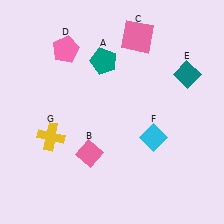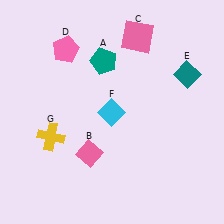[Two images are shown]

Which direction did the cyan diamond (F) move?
The cyan diamond (F) moved left.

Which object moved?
The cyan diamond (F) moved left.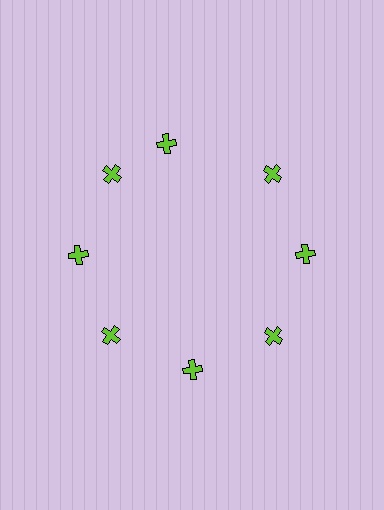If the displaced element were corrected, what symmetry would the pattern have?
It would have 8-fold rotational symmetry — the pattern would map onto itself every 45 degrees.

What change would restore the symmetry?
The symmetry would be restored by rotating it back into even spacing with its neighbors so that all 8 crosses sit at equal angles and equal distance from the center.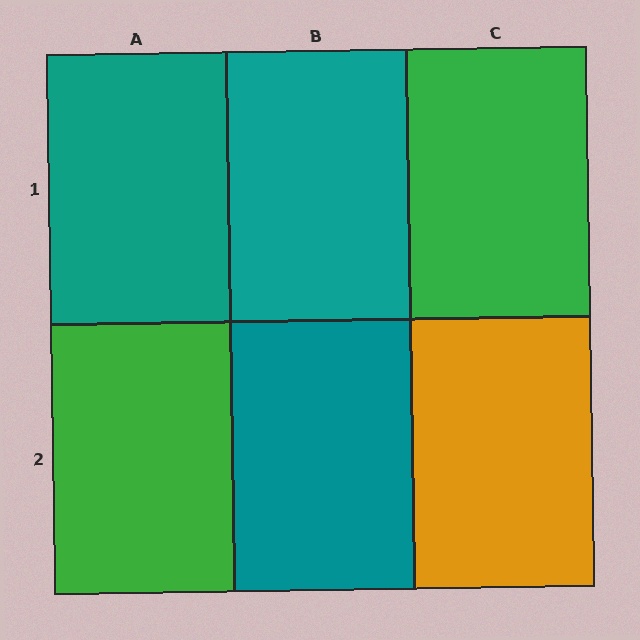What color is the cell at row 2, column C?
Orange.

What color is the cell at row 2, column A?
Green.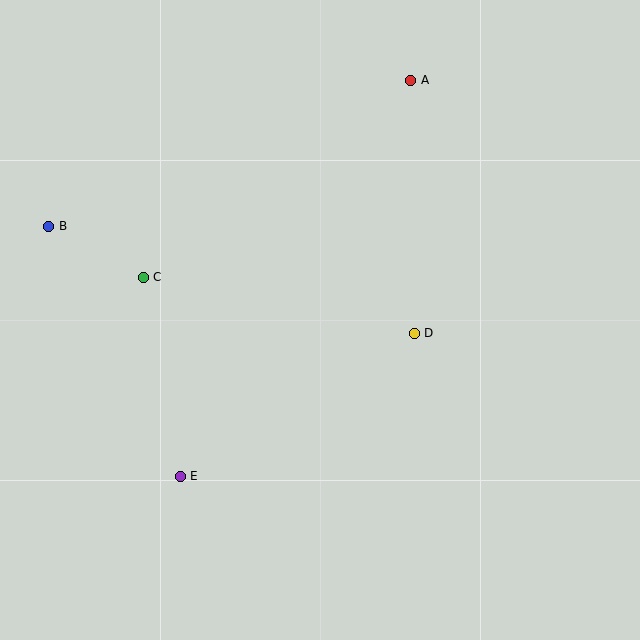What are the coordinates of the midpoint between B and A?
The midpoint between B and A is at (230, 153).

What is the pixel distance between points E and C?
The distance between E and C is 202 pixels.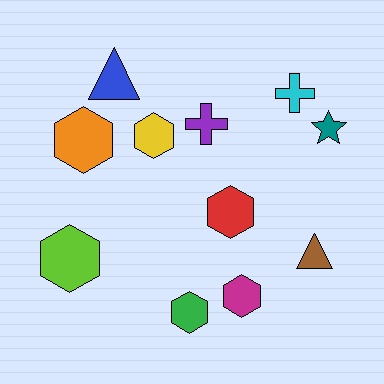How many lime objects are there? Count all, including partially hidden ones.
There is 1 lime object.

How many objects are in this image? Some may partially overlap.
There are 11 objects.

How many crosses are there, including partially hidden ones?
There are 2 crosses.